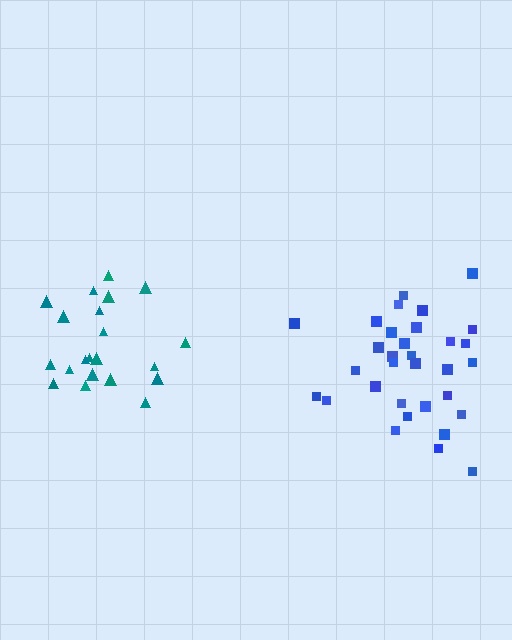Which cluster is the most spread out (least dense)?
Teal.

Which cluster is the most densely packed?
Blue.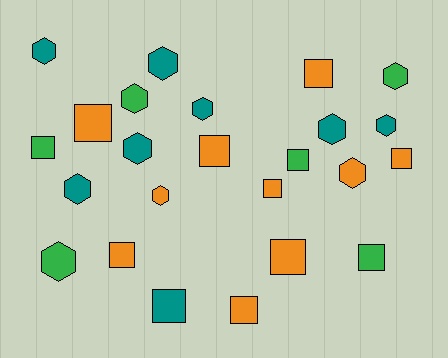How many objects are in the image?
There are 24 objects.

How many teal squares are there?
There is 1 teal square.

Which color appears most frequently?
Orange, with 10 objects.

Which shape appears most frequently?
Hexagon, with 12 objects.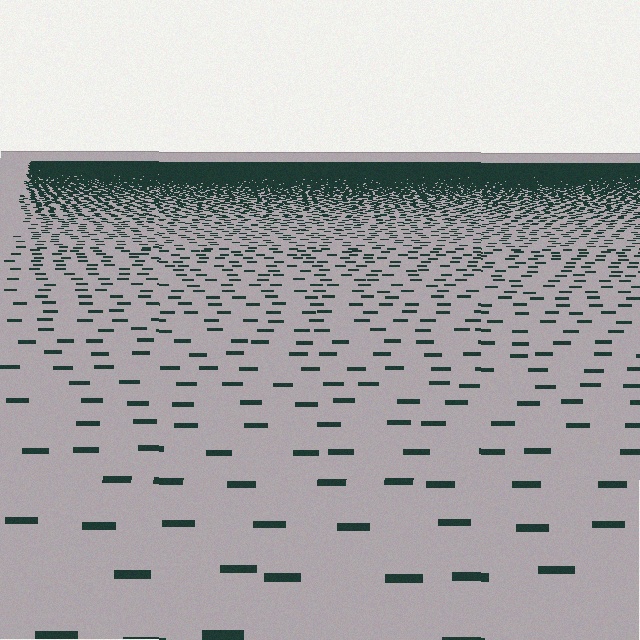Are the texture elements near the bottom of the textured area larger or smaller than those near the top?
Larger. Near the bottom, elements are closer to the viewer and appear at a bigger on-screen size.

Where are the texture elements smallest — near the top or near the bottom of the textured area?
Near the top.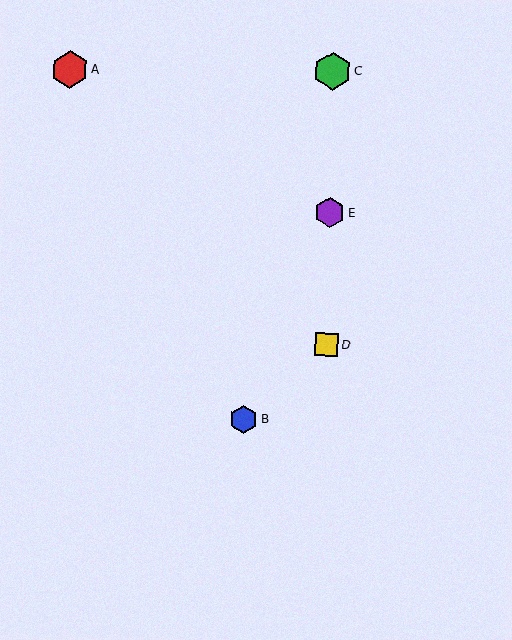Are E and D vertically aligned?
Yes, both are at x≈330.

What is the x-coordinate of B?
Object B is at x≈243.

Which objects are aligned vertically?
Objects C, D, E are aligned vertically.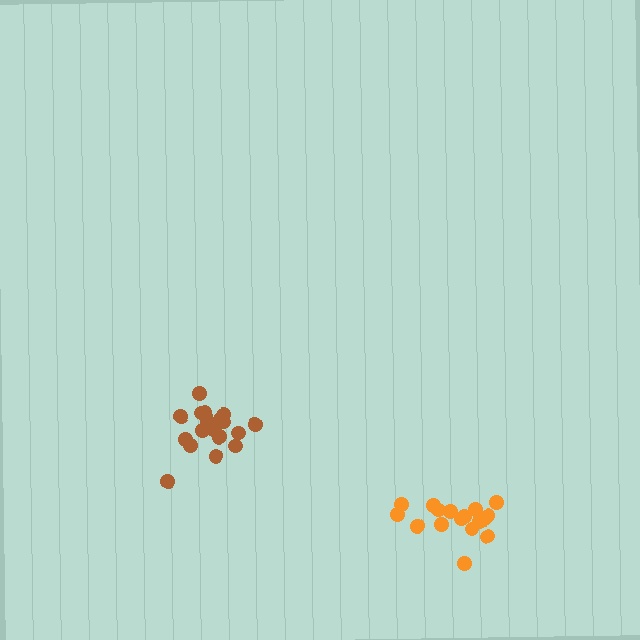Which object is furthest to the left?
The brown cluster is leftmost.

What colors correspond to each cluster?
The clusters are colored: orange, brown.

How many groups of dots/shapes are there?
There are 2 groups.